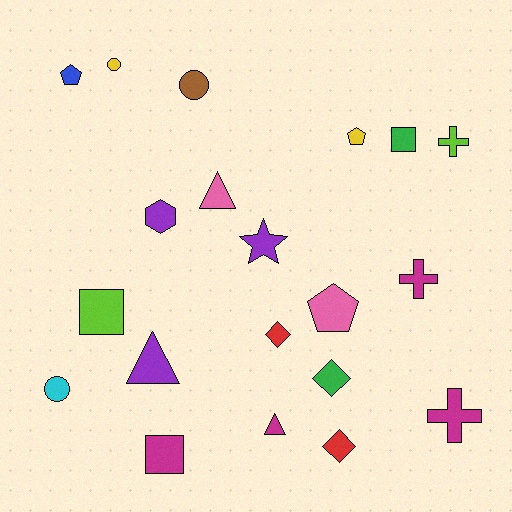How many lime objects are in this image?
There are 2 lime objects.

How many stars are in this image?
There is 1 star.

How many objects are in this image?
There are 20 objects.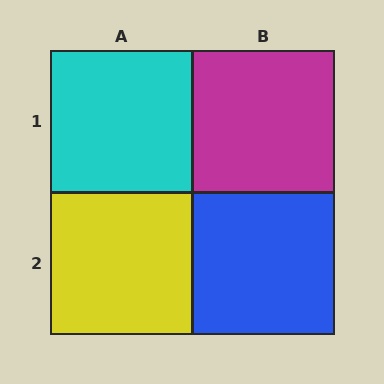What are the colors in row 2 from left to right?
Yellow, blue.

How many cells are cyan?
1 cell is cyan.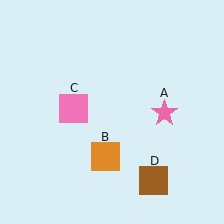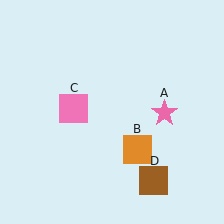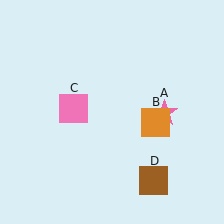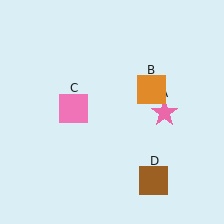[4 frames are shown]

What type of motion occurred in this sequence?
The orange square (object B) rotated counterclockwise around the center of the scene.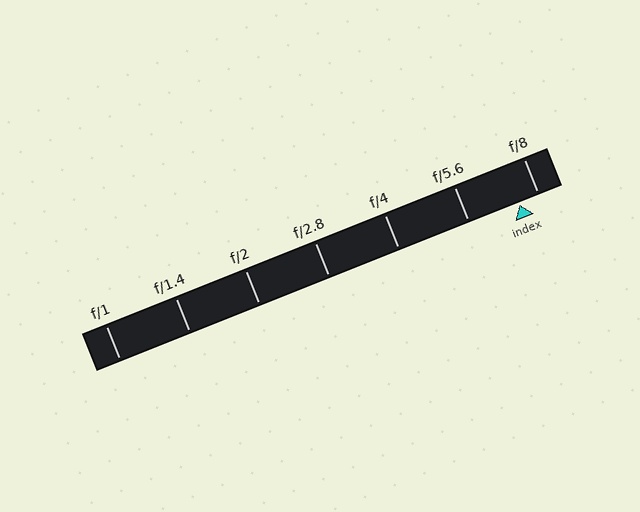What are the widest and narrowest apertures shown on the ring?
The widest aperture shown is f/1 and the narrowest is f/8.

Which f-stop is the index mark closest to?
The index mark is closest to f/8.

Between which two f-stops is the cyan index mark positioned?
The index mark is between f/5.6 and f/8.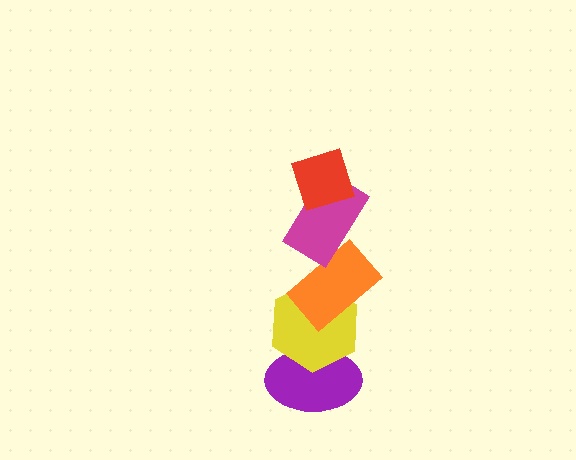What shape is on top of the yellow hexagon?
The orange rectangle is on top of the yellow hexagon.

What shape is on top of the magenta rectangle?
The red diamond is on top of the magenta rectangle.